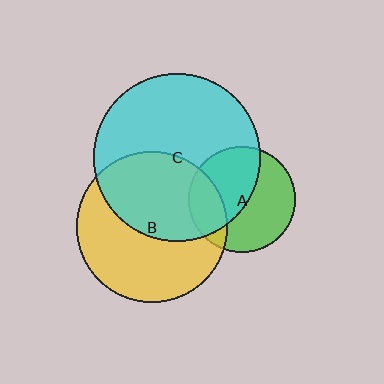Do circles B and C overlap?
Yes.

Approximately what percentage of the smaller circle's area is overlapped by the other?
Approximately 50%.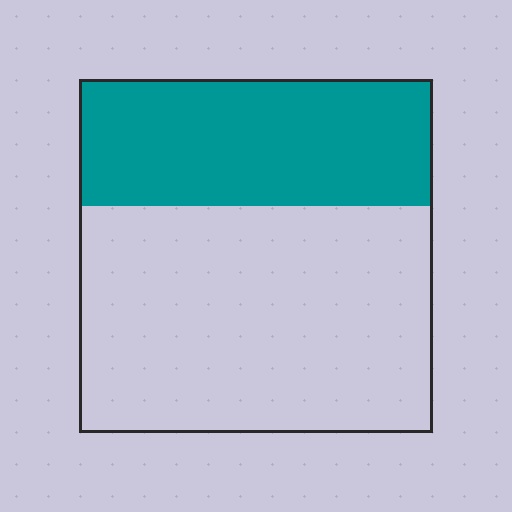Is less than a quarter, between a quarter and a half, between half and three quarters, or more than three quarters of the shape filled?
Between a quarter and a half.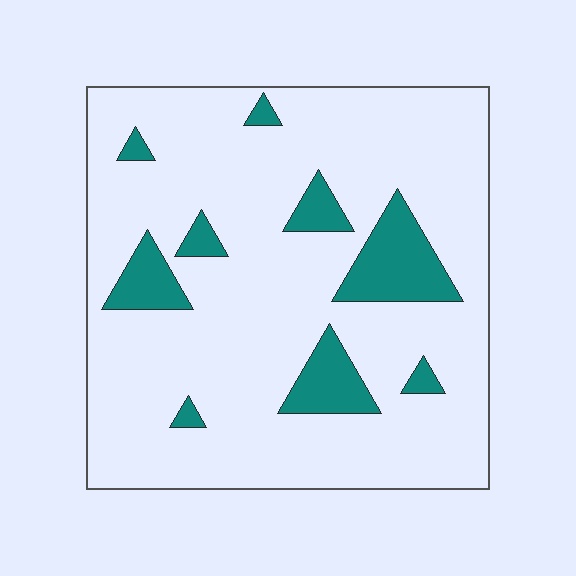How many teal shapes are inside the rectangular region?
9.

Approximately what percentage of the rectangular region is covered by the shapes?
Approximately 15%.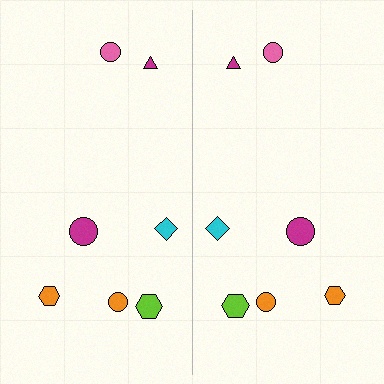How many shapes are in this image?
There are 14 shapes in this image.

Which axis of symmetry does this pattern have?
The pattern has a vertical axis of symmetry running through the center of the image.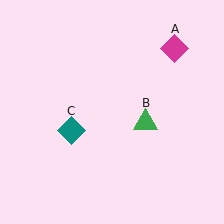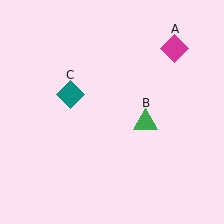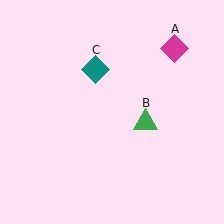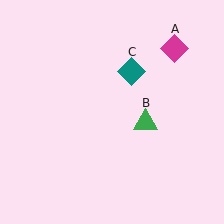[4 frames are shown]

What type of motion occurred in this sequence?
The teal diamond (object C) rotated clockwise around the center of the scene.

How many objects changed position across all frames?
1 object changed position: teal diamond (object C).